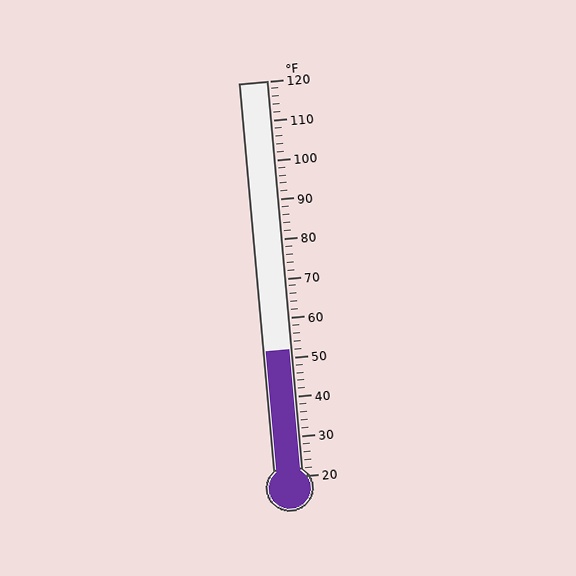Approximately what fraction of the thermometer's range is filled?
The thermometer is filled to approximately 30% of its range.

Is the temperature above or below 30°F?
The temperature is above 30°F.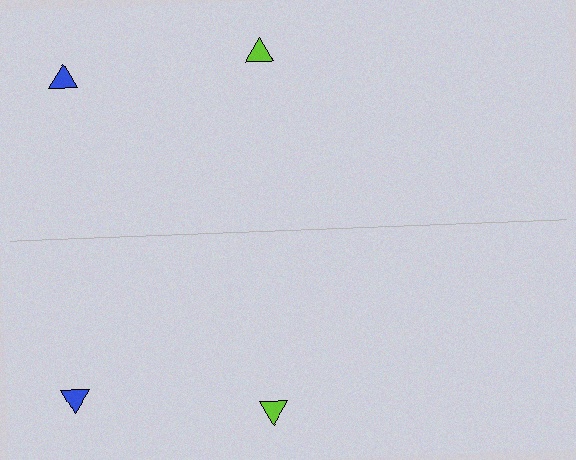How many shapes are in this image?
There are 4 shapes in this image.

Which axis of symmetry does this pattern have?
The pattern has a horizontal axis of symmetry running through the center of the image.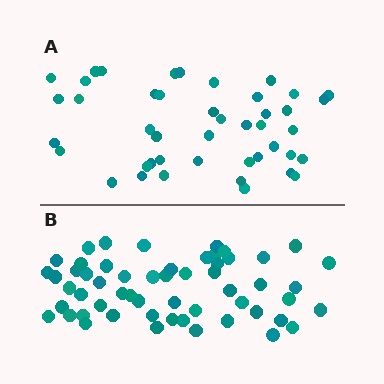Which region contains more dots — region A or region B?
Region B (the bottom region) has more dots.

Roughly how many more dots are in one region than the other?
Region B has roughly 12 or so more dots than region A.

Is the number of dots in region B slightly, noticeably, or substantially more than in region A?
Region B has noticeably more, but not dramatically so. The ratio is roughly 1.3 to 1.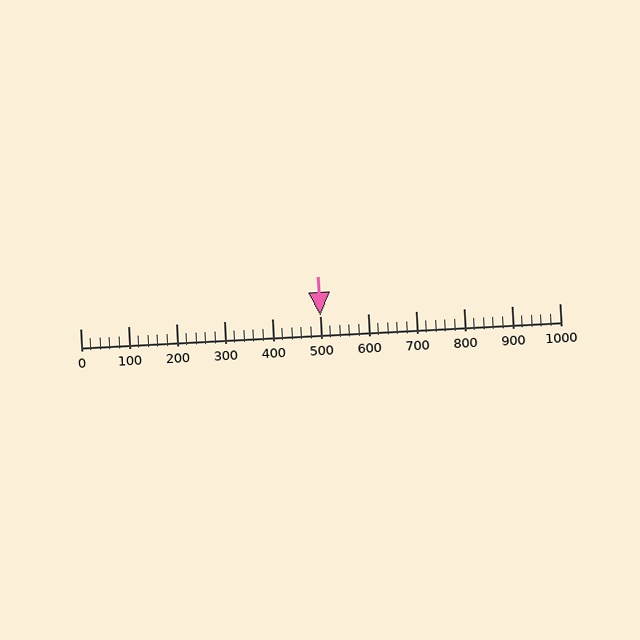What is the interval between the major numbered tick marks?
The major tick marks are spaced 100 units apart.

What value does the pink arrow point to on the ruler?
The pink arrow points to approximately 500.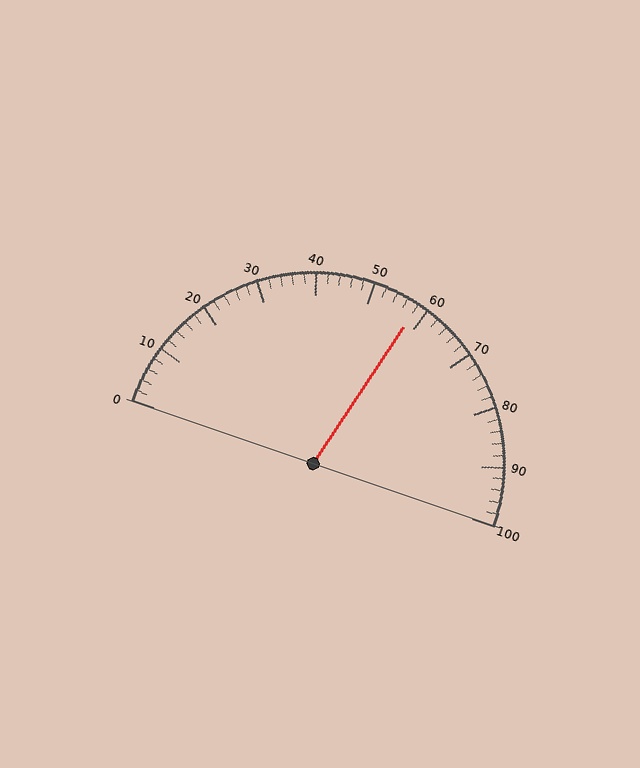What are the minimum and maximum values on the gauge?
The gauge ranges from 0 to 100.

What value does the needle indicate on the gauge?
The needle indicates approximately 58.